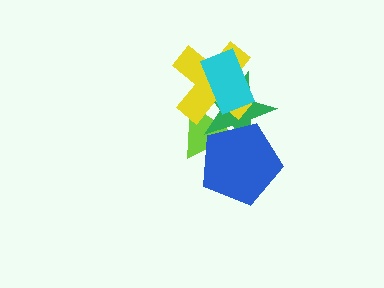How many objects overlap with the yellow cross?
3 objects overlap with the yellow cross.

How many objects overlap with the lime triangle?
3 objects overlap with the lime triangle.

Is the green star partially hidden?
Yes, it is partially covered by another shape.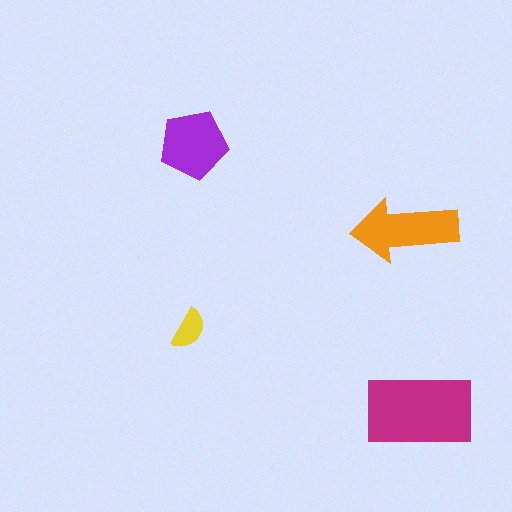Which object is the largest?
The magenta rectangle.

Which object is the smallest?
The yellow semicircle.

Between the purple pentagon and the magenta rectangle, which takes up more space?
The magenta rectangle.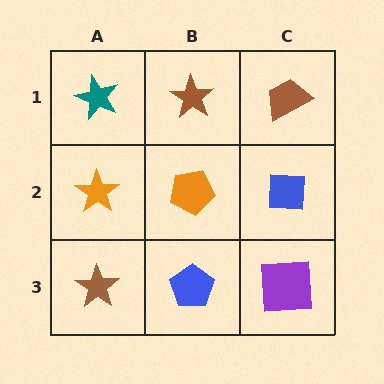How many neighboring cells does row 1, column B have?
3.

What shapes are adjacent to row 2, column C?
A brown trapezoid (row 1, column C), a purple square (row 3, column C), an orange pentagon (row 2, column B).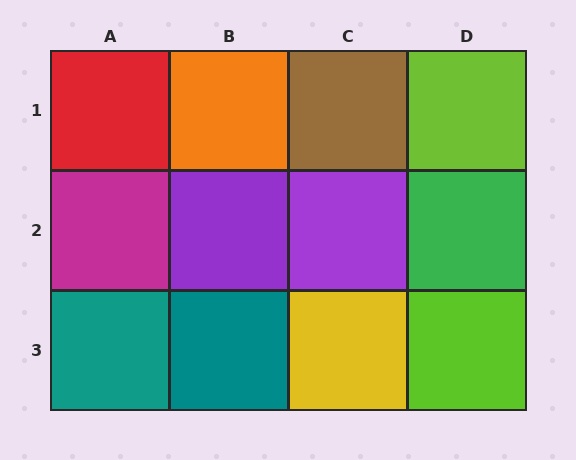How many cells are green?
1 cell is green.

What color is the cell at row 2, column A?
Magenta.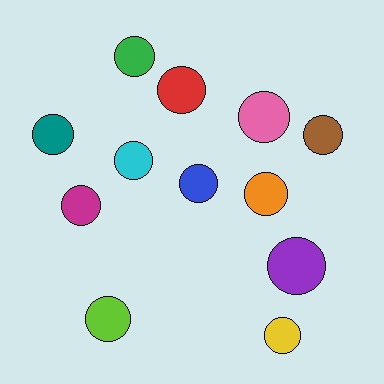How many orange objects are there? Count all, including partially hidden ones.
There is 1 orange object.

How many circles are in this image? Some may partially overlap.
There are 12 circles.